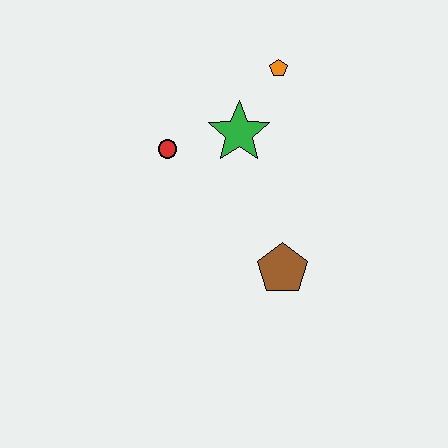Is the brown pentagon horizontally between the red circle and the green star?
No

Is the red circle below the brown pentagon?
No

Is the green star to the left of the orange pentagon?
Yes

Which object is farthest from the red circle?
The brown pentagon is farthest from the red circle.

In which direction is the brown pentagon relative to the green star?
The brown pentagon is below the green star.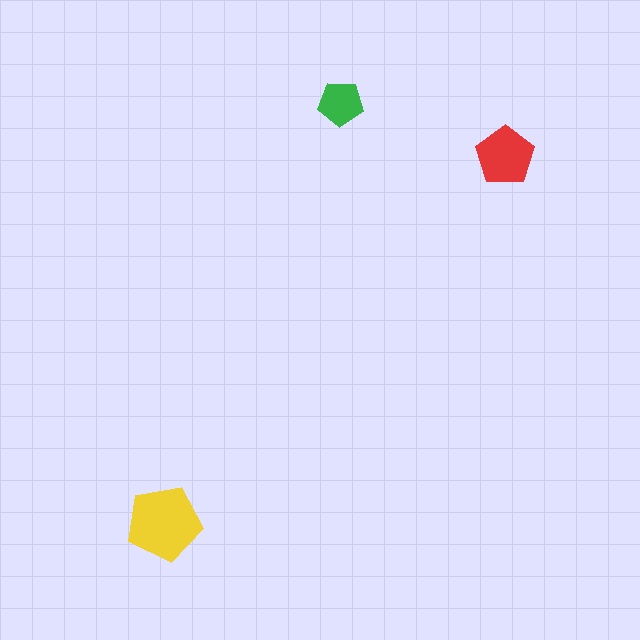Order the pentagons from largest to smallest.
the yellow one, the red one, the green one.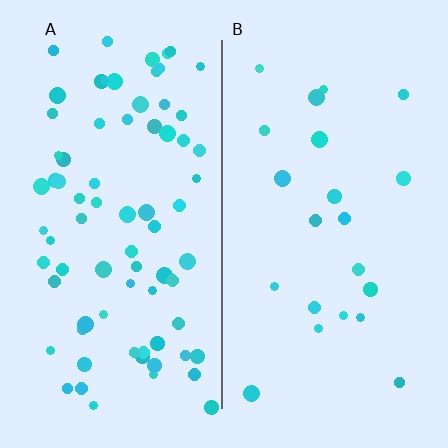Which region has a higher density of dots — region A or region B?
A (the left).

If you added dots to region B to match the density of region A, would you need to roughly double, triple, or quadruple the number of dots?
Approximately triple.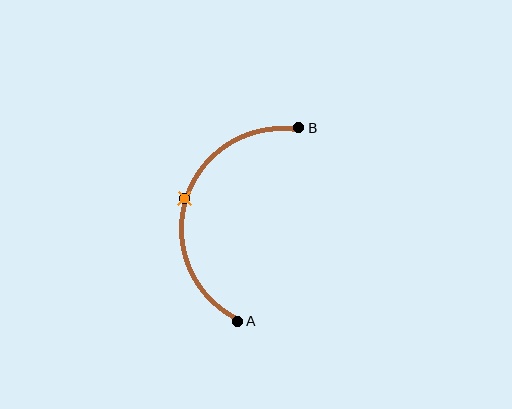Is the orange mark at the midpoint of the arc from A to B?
Yes. The orange mark lies on the arc at equal arc-length from both A and B — it is the arc midpoint.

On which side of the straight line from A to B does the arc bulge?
The arc bulges to the left of the straight line connecting A and B.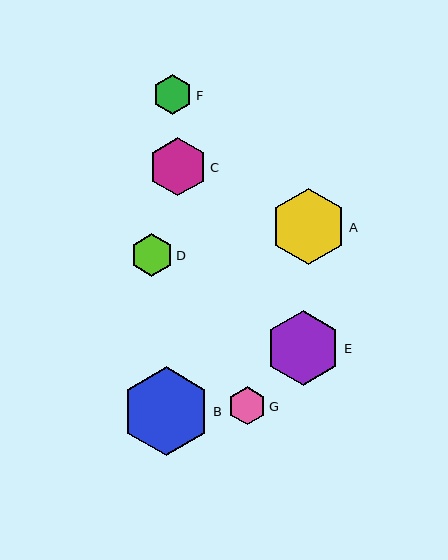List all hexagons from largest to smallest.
From largest to smallest: B, A, E, C, D, F, G.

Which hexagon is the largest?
Hexagon B is the largest with a size of approximately 88 pixels.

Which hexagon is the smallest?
Hexagon G is the smallest with a size of approximately 38 pixels.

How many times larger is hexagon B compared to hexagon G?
Hexagon B is approximately 2.3 times the size of hexagon G.